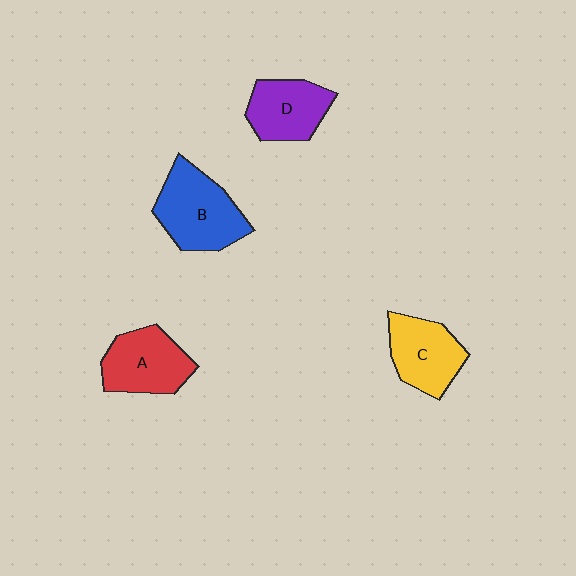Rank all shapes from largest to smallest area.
From largest to smallest: B (blue), A (red), C (yellow), D (purple).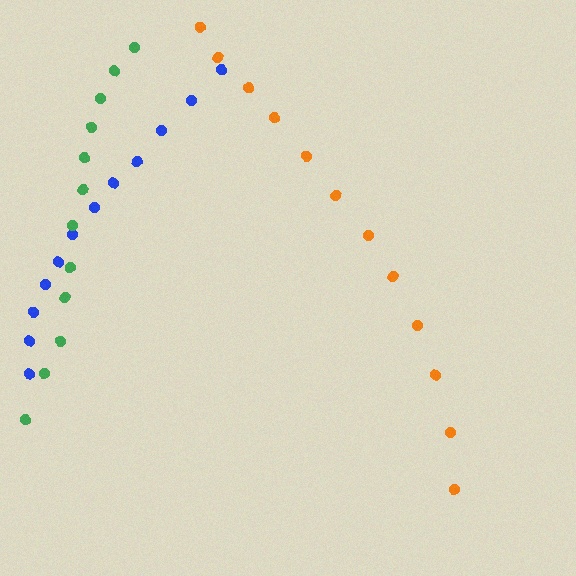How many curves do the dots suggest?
There are 3 distinct paths.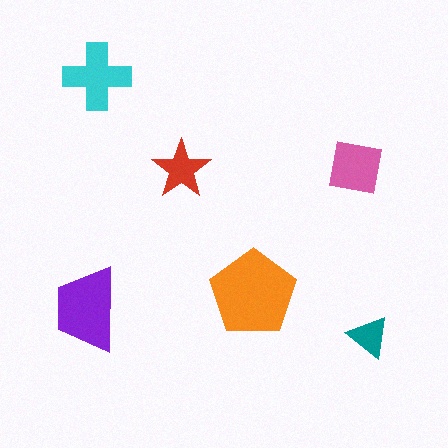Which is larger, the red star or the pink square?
The pink square.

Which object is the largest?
The orange pentagon.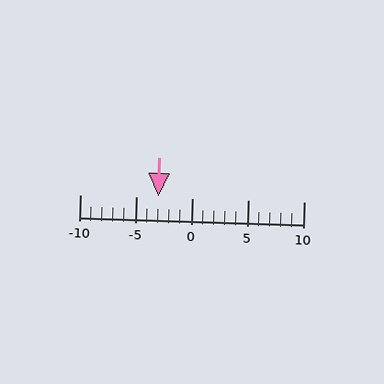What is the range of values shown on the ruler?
The ruler shows values from -10 to 10.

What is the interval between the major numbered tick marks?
The major tick marks are spaced 5 units apart.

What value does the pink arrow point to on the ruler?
The pink arrow points to approximately -3.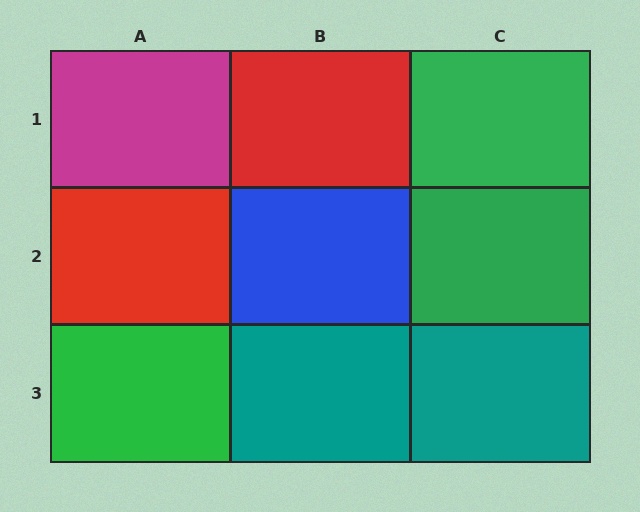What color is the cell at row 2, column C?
Green.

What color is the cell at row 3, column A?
Green.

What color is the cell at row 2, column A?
Red.